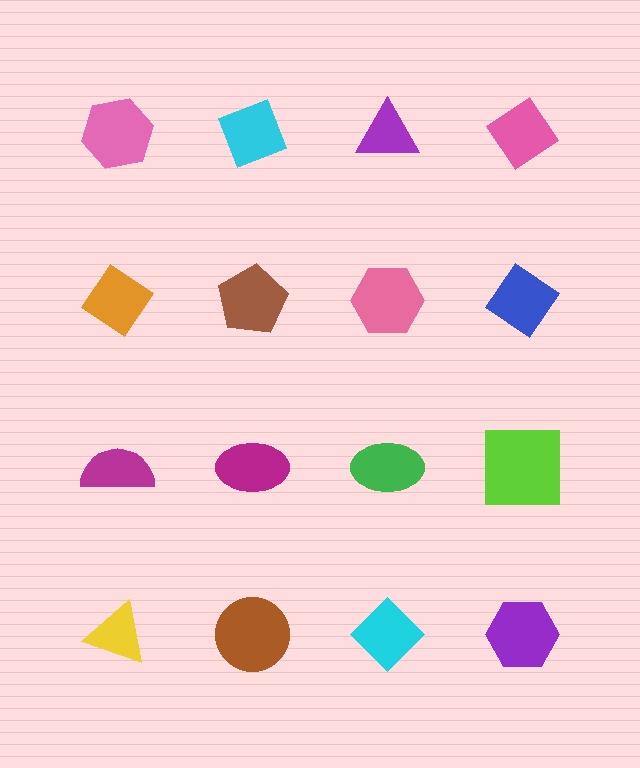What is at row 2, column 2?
A brown pentagon.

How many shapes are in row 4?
4 shapes.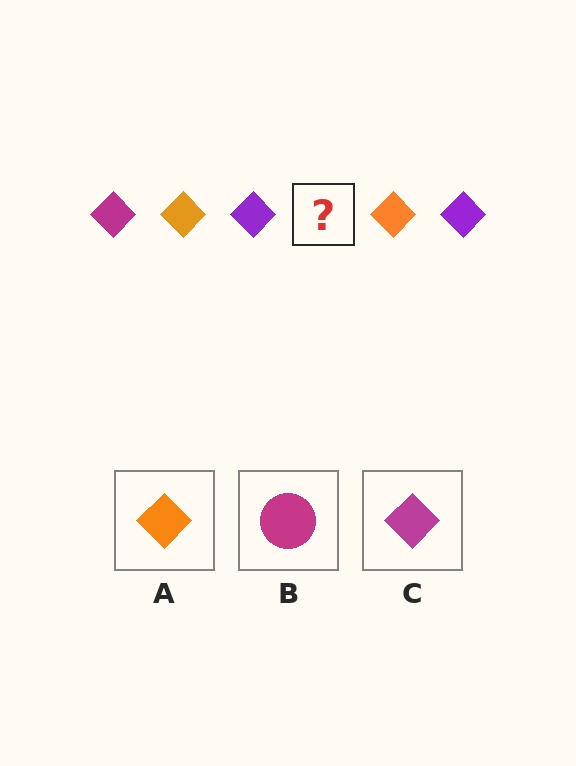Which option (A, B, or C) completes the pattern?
C.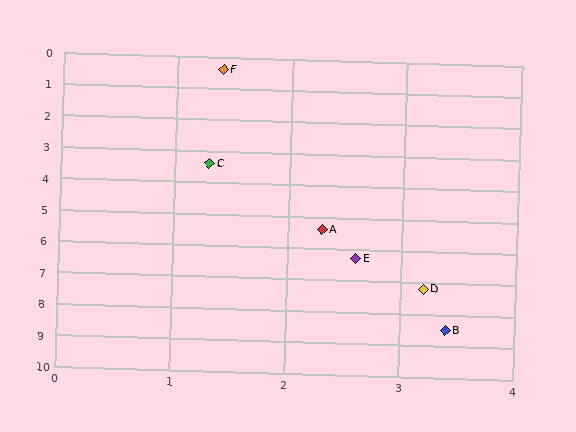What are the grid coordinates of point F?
Point F is at approximately (1.4, 0.4).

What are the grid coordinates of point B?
Point B is at approximately (3.4, 8.5).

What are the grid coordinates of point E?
Point E is at approximately (2.6, 6.3).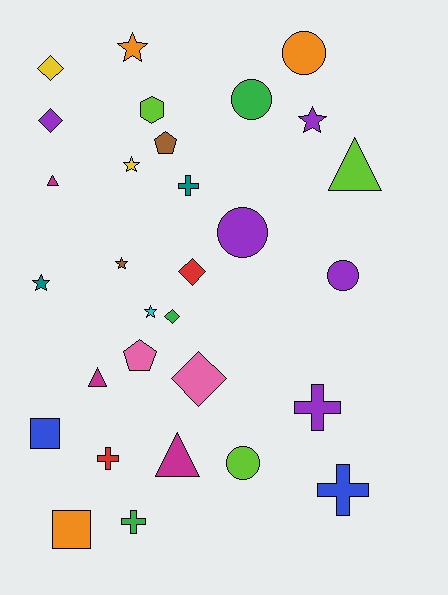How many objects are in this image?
There are 30 objects.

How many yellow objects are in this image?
There are 2 yellow objects.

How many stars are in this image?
There are 6 stars.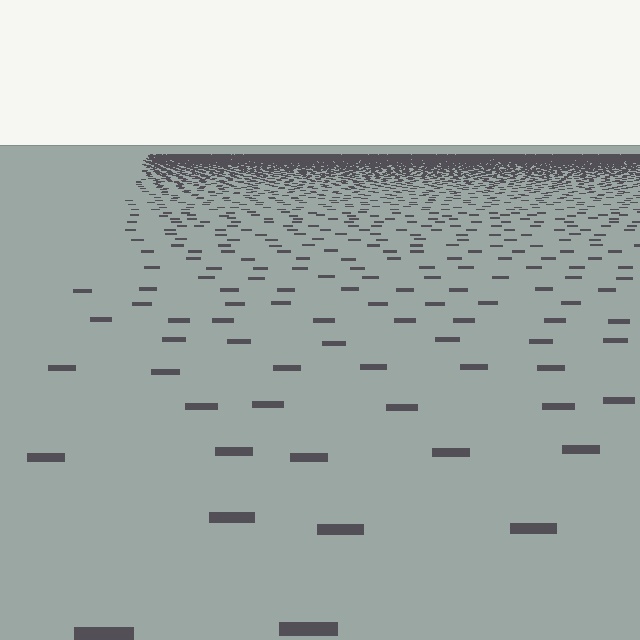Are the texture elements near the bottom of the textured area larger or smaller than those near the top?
Larger. Near the bottom, elements are closer to the viewer and appear at a bigger on-screen size.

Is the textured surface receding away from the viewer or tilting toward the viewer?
The surface is receding away from the viewer. Texture elements get smaller and denser toward the top.